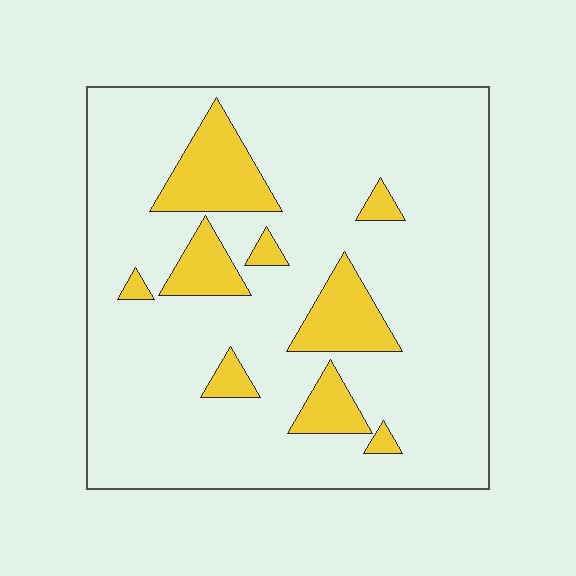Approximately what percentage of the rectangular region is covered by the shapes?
Approximately 15%.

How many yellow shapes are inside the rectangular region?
9.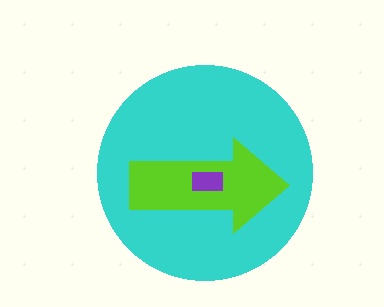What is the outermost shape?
The cyan circle.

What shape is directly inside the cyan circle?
The lime arrow.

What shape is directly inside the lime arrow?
The purple rectangle.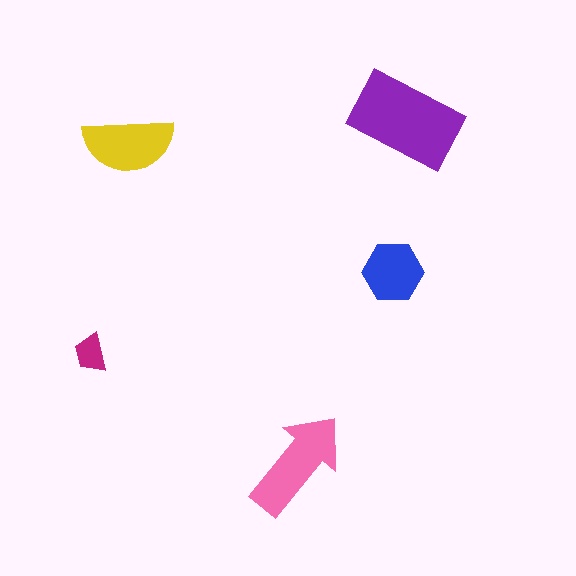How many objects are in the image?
There are 5 objects in the image.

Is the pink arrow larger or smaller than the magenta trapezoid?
Larger.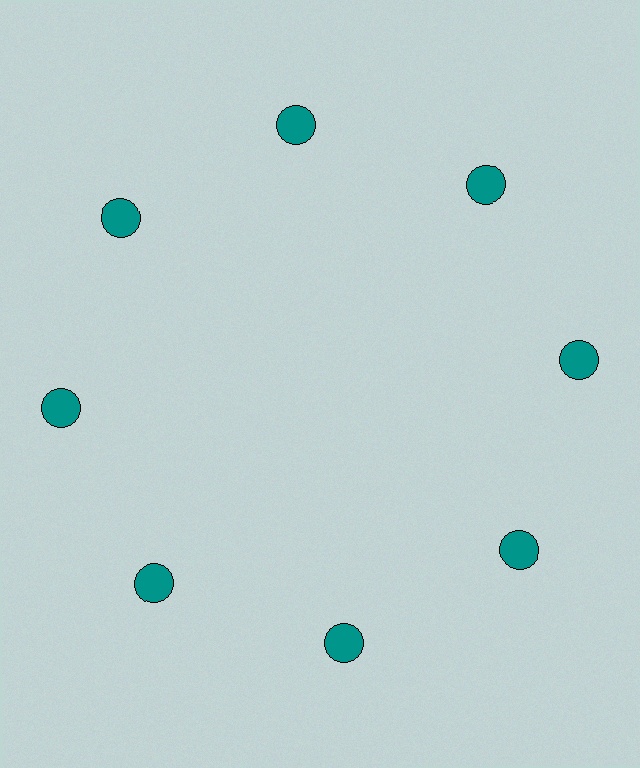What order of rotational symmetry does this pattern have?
This pattern has 8-fold rotational symmetry.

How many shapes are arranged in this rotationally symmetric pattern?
There are 8 shapes, arranged in 8 groups of 1.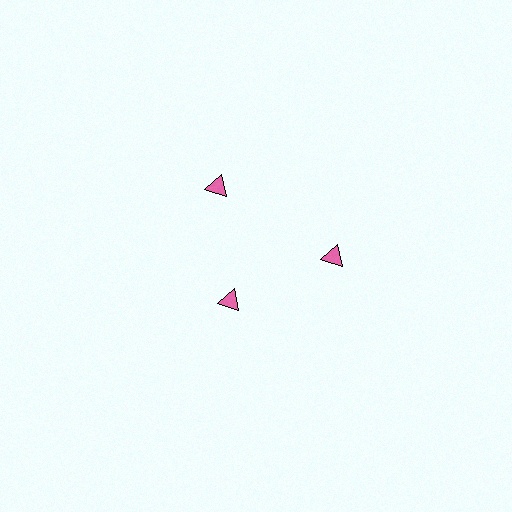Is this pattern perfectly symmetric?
No. The 3 pink triangles are arranged in a ring, but one element near the 7 o'clock position is pulled inward toward the center, breaking the 3-fold rotational symmetry.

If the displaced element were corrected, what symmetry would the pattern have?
It would have 3-fold rotational symmetry — the pattern would map onto itself every 120 degrees.